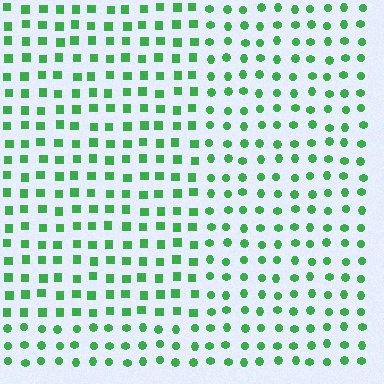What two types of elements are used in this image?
The image uses squares inside the rectangle region and circles outside it.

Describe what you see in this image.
The image is filled with small green elements arranged in a uniform grid. A rectangle-shaped region contains squares, while the surrounding area contains circles. The boundary is defined purely by the change in element shape.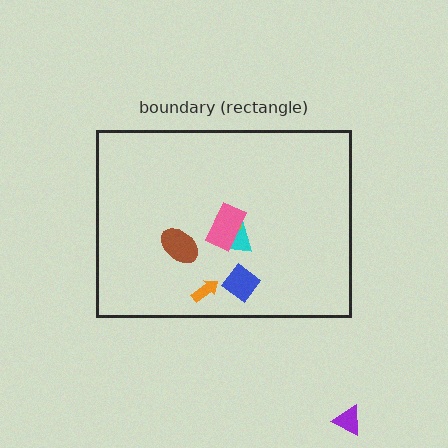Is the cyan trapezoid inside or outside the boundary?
Inside.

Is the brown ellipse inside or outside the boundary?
Inside.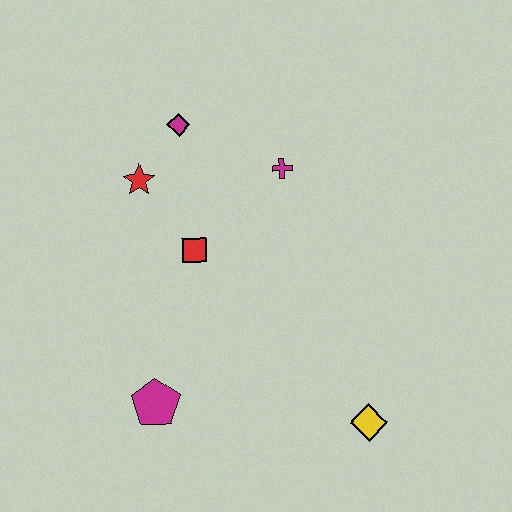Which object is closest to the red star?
The magenta diamond is closest to the red star.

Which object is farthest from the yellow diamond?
The magenta diamond is farthest from the yellow diamond.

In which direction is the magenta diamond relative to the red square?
The magenta diamond is above the red square.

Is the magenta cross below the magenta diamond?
Yes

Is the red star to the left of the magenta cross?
Yes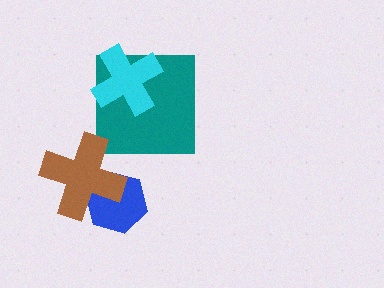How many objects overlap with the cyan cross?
1 object overlaps with the cyan cross.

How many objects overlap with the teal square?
1 object overlaps with the teal square.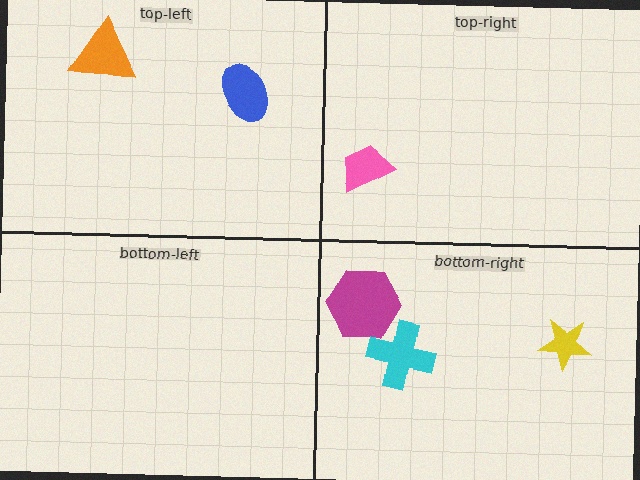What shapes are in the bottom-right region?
The yellow star, the magenta hexagon, the cyan cross.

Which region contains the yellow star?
The bottom-right region.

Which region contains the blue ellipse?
The top-left region.